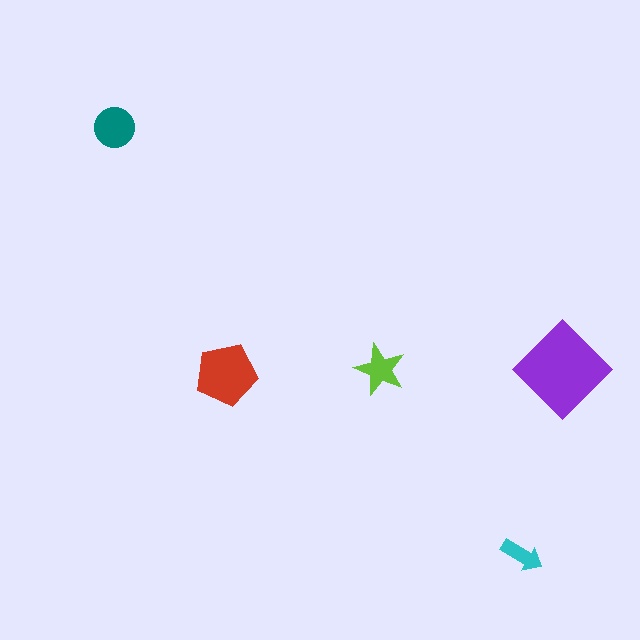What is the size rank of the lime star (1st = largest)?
4th.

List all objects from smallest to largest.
The cyan arrow, the lime star, the teal circle, the red pentagon, the purple diamond.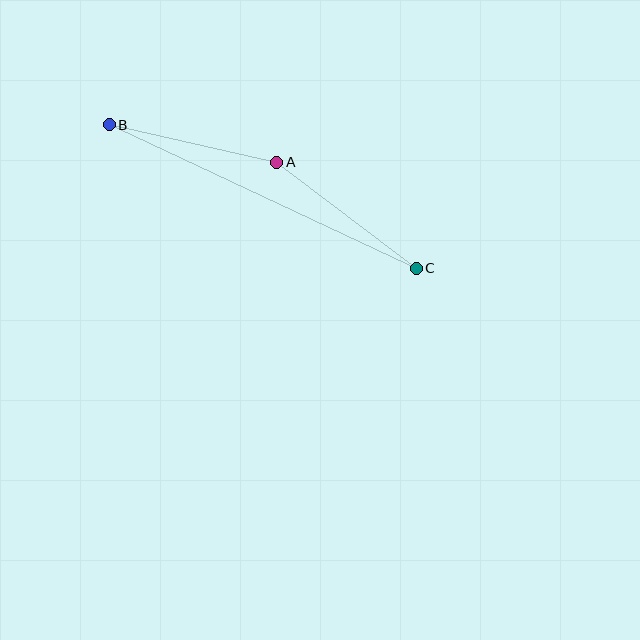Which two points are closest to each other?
Points A and B are closest to each other.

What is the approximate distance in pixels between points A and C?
The distance between A and C is approximately 175 pixels.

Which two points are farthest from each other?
Points B and C are farthest from each other.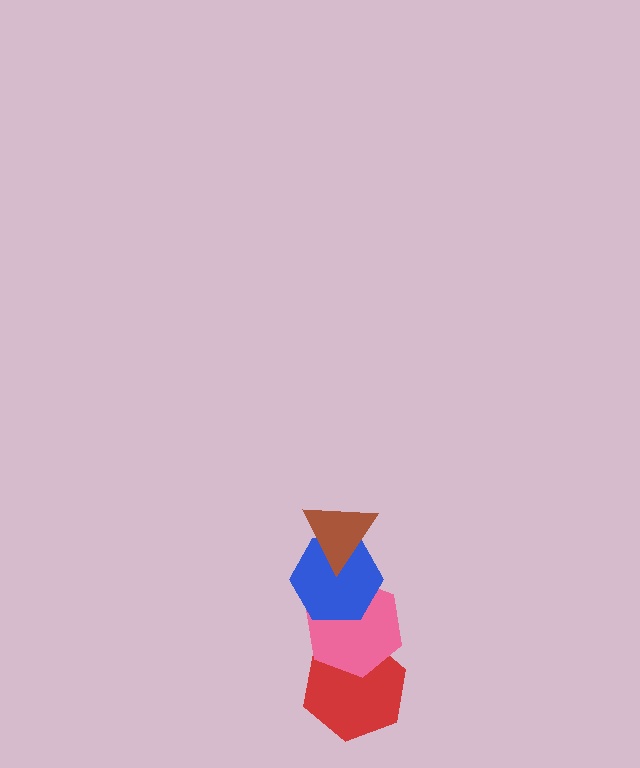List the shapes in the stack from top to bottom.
From top to bottom: the brown triangle, the blue hexagon, the pink hexagon, the red hexagon.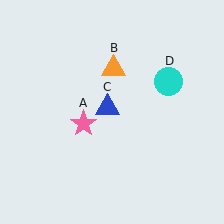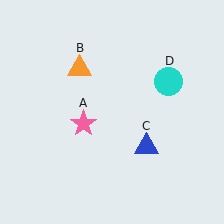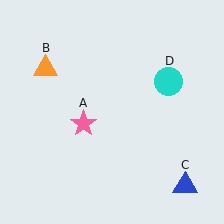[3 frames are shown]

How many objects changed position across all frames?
2 objects changed position: orange triangle (object B), blue triangle (object C).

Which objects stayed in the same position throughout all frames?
Pink star (object A) and cyan circle (object D) remained stationary.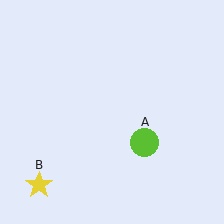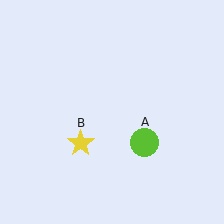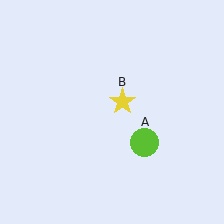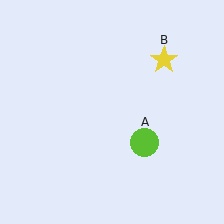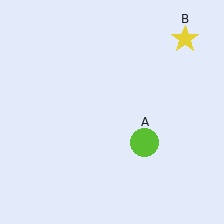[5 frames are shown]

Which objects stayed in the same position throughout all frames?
Lime circle (object A) remained stationary.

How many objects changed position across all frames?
1 object changed position: yellow star (object B).